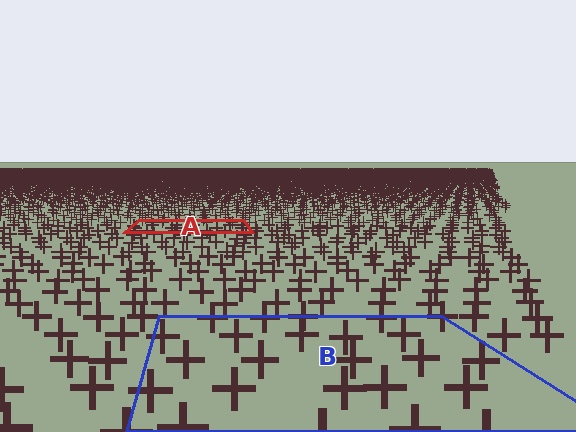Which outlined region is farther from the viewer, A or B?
Region A is farther from the viewer — the texture elements inside it appear smaller and more densely packed.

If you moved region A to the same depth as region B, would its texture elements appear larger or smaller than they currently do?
They would appear larger. At a closer depth, the same texture elements are projected at a bigger on-screen size.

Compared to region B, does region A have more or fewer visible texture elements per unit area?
Region A has more texture elements per unit area — they are packed more densely because it is farther away.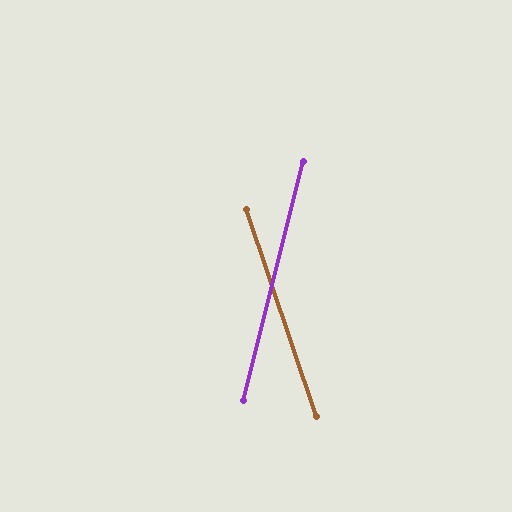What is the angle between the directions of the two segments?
Approximately 33 degrees.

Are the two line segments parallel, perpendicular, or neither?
Neither parallel nor perpendicular — they differ by about 33°.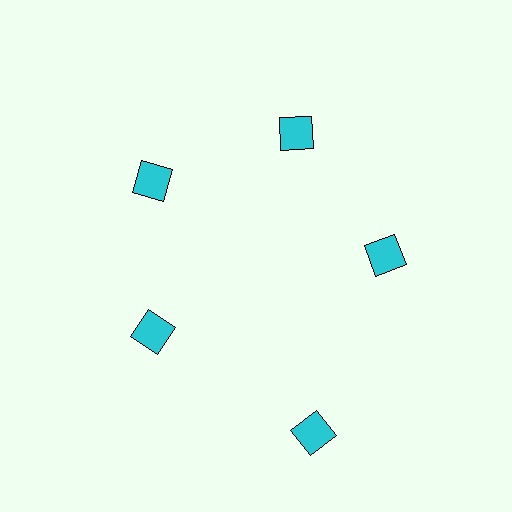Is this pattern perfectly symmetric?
No. The 5 cyan diamonds are arranged in a ring, but one element near the 5 o'clock position is pushed outward from the center, breaking the 5-fold rotational symmetry.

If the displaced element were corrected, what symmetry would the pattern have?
It would have 5-fold rotational symmetry — the pattern would map onto itself every 72 degrees.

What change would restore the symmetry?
The symmetry would be restored by moving it inward, back onto the ring so that all 5 diamonds sit at equal angles and equal distance from the center.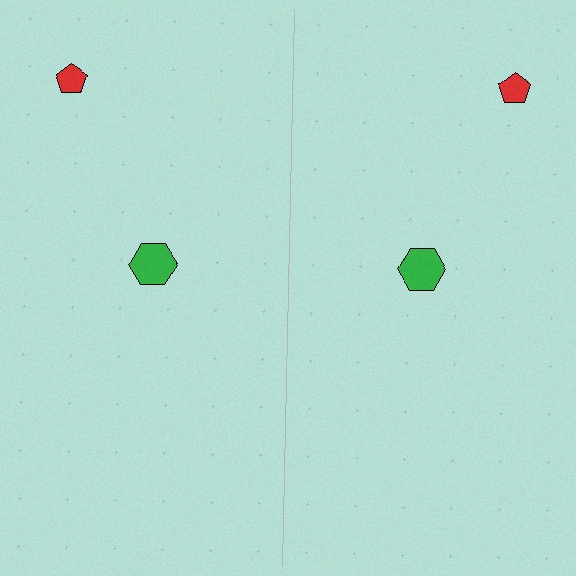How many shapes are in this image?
There are 4 shapes in this image.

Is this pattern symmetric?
Yes, this pattern has bilateral (reflection) symmetry.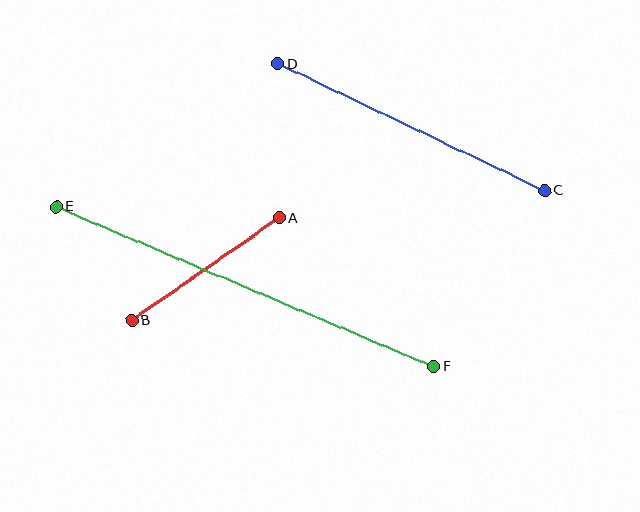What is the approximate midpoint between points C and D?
The midpoint is at approximately (411, 127) pixels.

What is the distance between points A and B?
The distance is approximately 180 pixels.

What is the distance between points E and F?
The distance is approximately 410 pixels.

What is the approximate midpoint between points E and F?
The midpoint is at approximately (245, 287) pixels.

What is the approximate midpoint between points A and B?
The midpoint is at approximately (206, 269) pixels.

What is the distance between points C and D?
The distance is approximately 296 pixels.